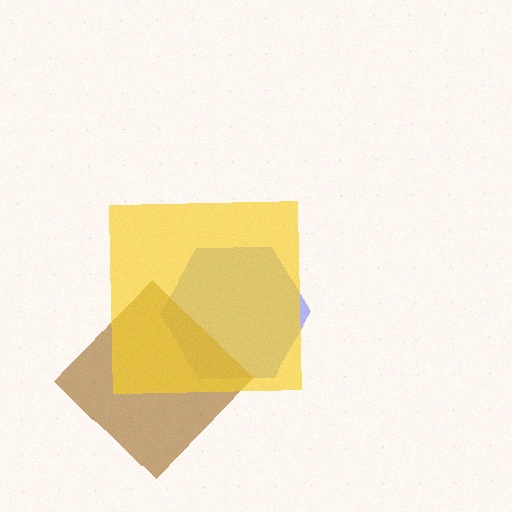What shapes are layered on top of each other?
The layered shapes are: a blue hexagon, a brown diamond, a yellow square.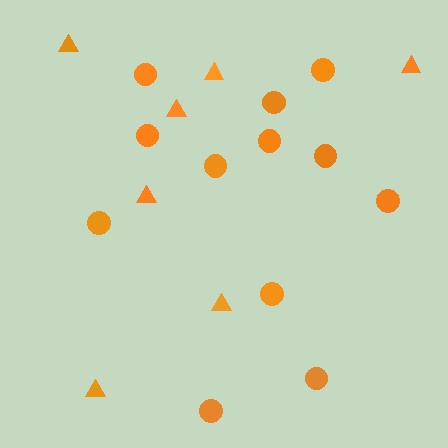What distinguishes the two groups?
There are 2 groups: one group of circles (12) and one group of triangles (7).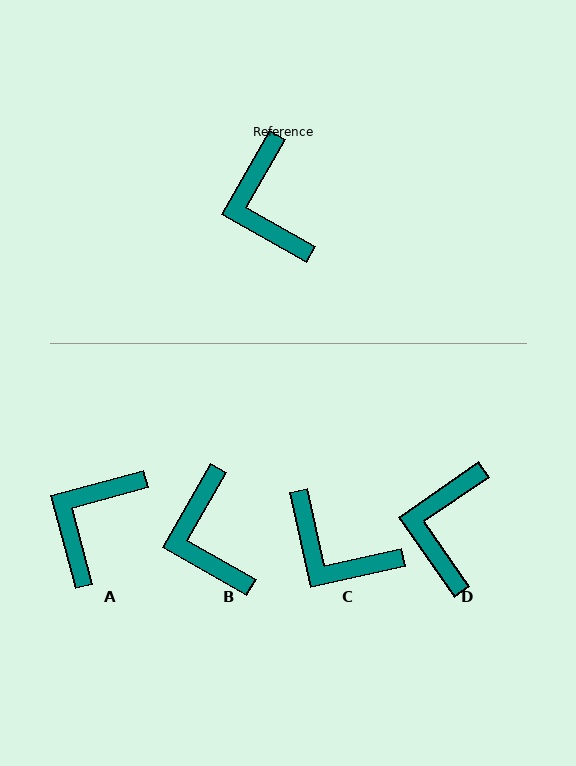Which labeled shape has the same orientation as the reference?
B.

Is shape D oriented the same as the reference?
No, it is off by about 26 degrees.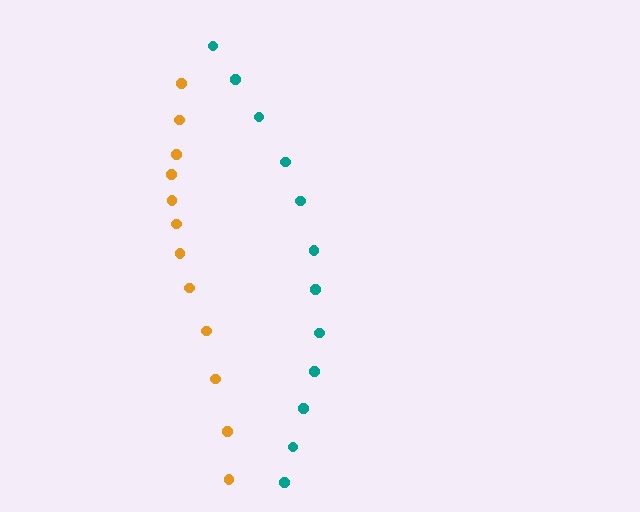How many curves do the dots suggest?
There are 2 distinct paths.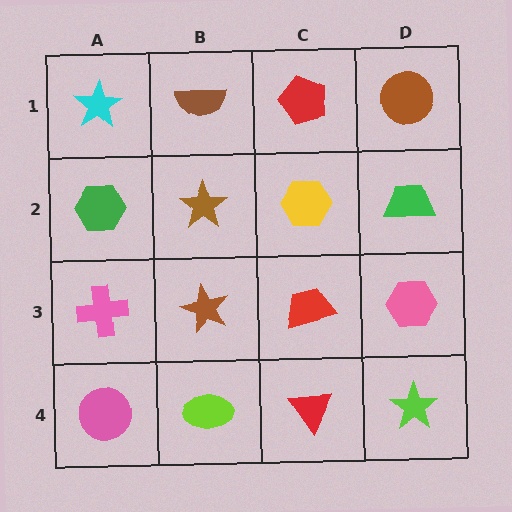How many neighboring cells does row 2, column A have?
3.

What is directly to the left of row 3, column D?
A red trapezoid.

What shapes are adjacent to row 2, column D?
A brown circle (row 1, column D), a pink hexagon (row 3, column D), a yellow hexagon (row 2, column C).